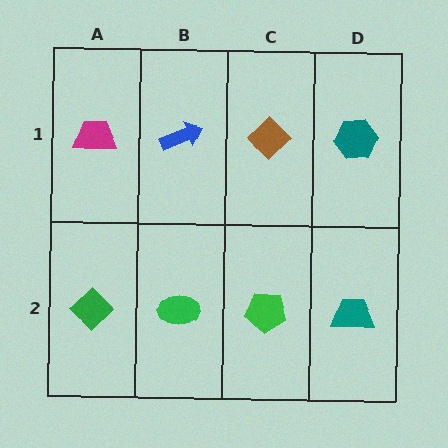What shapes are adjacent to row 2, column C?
A brown diamond (row 1, column C), a green ellipse (row 2, column B), a teal trapezoid (row 2, column D).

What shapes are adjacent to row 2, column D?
A teal hexagon (row 1, column D), a green pentagon (row 2, column C).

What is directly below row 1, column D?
A teal trapezoid.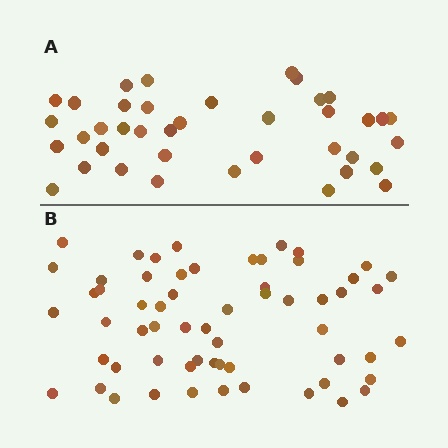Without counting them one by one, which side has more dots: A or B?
Region B (the bottom region) has more dots.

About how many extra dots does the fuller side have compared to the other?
Region B has approximately 20 more dots than region A.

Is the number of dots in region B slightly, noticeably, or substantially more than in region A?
Region B has substantially more. The ratio is roughly 1.5 to 1.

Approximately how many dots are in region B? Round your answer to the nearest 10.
About 60 dots.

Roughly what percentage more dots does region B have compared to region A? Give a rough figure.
About 55% more.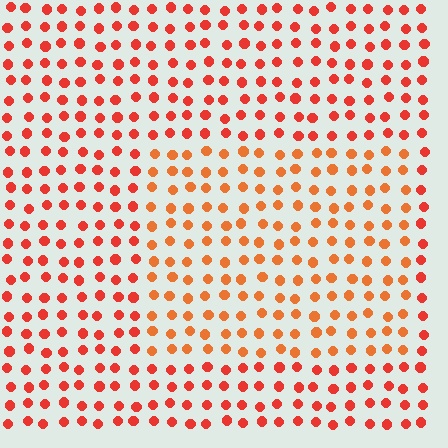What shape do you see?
I see a rectangle.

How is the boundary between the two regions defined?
The boundary is defined purely by a slight shift in hue (about 20 degrees). Spacing, size, and orientation are identical on both sides.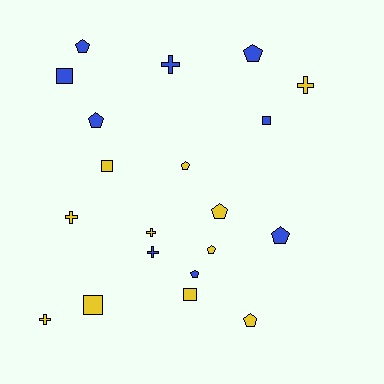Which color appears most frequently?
Yellow, with 11 objects.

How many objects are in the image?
There are 20 objects.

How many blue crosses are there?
There are 2 blue crosses.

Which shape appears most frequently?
Pentagon, with 9 objects.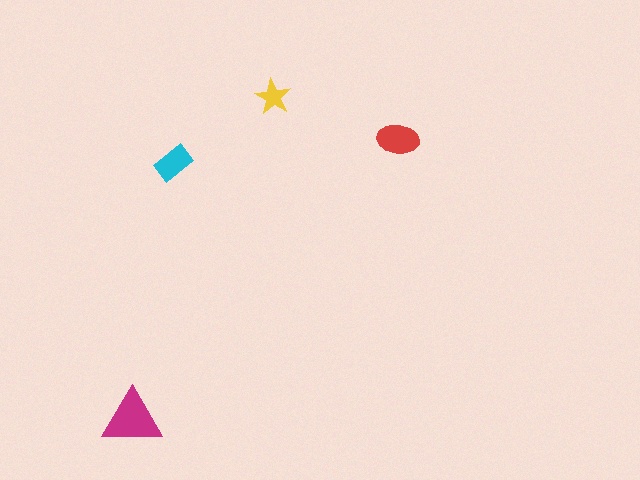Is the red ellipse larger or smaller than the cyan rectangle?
Larger.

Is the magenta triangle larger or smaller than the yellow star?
Larger.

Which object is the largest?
The magenta triangle.